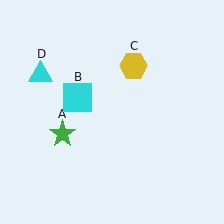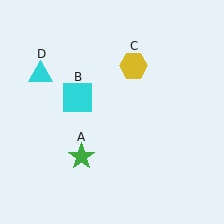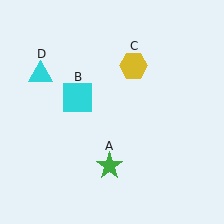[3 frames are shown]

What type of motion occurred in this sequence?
The green star (object A) rotated counterclockwise around the center of the scene.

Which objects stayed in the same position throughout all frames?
Cyan square (object B) and yellow hexagon (object C) and cyan triangle (object D) remained stationary.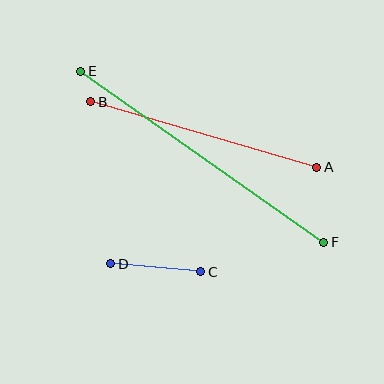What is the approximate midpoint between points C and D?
The midpoint is at approximately (156, 268) pixels.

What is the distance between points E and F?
The distance is approximately 297 pixels.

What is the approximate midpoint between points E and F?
The midpoint is at approximately (202, 157) pixels.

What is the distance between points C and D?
The distance is approximately 90 pixels.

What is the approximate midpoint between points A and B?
The midpoint is at approximately (204, 135) pixels.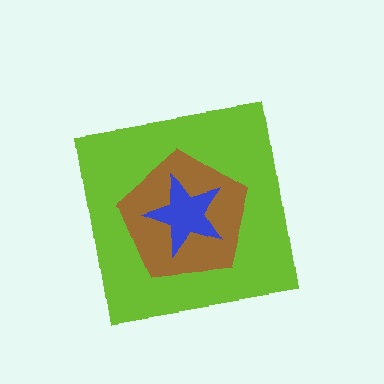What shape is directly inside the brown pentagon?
The blue star.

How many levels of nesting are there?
3.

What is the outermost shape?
The lime square.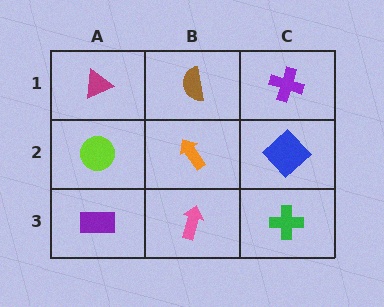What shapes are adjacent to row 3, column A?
A lime circle (row 2, column A), a pink arrow (row 3, column B).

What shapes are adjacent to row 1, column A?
A lime circle (row 2, column A), a brown semicircle (row 1, column B).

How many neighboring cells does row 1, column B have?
3.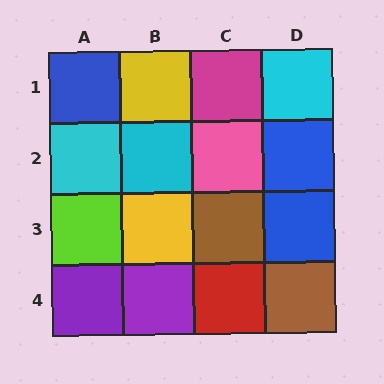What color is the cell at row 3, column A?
Lime.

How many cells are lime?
1 cell is lime.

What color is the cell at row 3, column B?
Yellow.